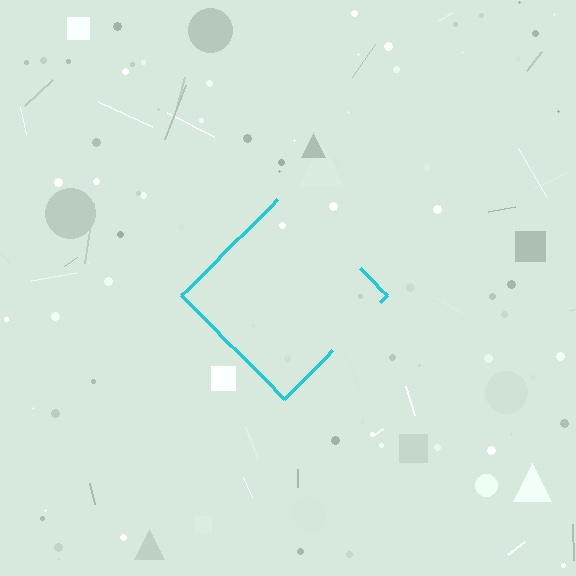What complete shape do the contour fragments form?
The contour fragments form a diamond.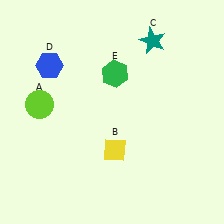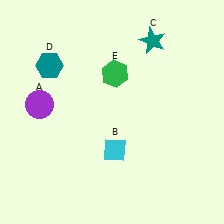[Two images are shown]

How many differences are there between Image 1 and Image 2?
There are 3 differences between the two images.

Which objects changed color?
A changed from lime to purple. B changed from yellow to cyan. D changed from blue to teal.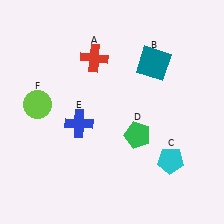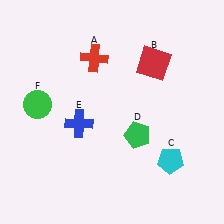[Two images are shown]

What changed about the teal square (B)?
In Image 1, B is teal. In Image 2, it changed to red.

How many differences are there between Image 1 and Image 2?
There are 2 differences between the two images.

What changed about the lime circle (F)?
In Image 1, F is lime. In Image 2, it changed to green.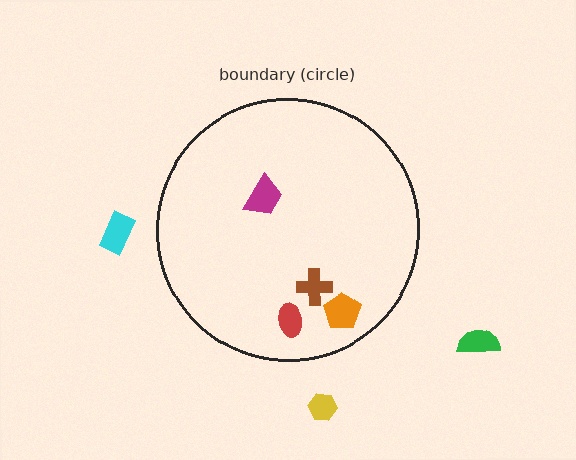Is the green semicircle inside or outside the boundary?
Outside.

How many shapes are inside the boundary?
4 inside, 3 outside.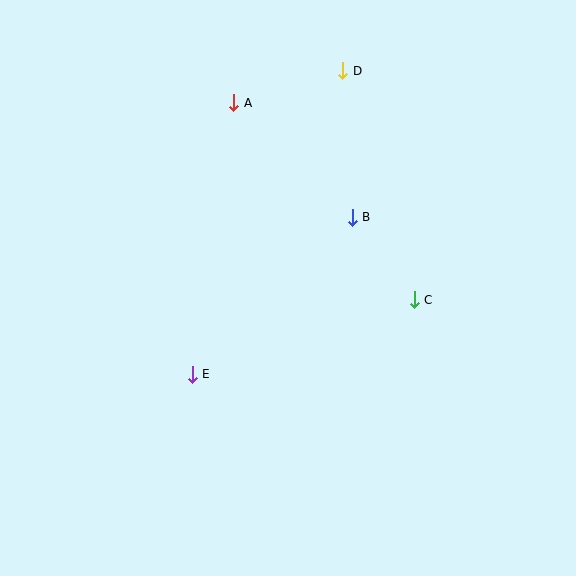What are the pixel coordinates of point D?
Point D is at (343, 71).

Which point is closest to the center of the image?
Point B at (352, 217) is closest to the center.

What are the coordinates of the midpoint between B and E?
The midpoint between B and E is at (272, 296).